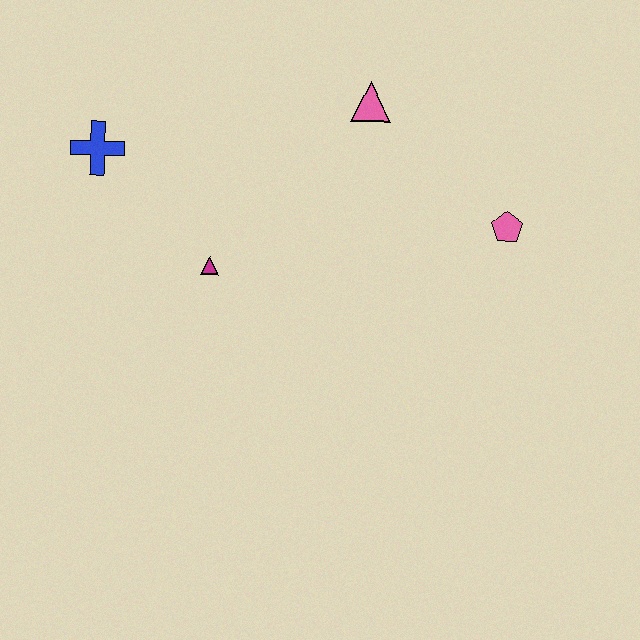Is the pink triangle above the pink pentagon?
Yes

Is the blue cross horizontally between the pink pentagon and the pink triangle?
No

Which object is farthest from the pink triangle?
The blue cross is farthest from the pink triangle.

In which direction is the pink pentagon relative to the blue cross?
The pink pentagon is to the right of the blue cross.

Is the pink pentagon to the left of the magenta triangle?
No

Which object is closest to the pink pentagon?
The pink triangle is closest to the pink pentagon.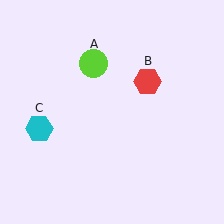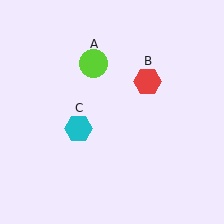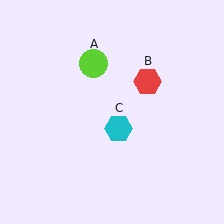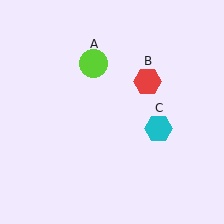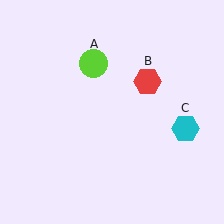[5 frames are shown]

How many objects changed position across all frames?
1 object changed position: cyan hexagon (object C).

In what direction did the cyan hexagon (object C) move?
The cyan hexagon (object C) moved right.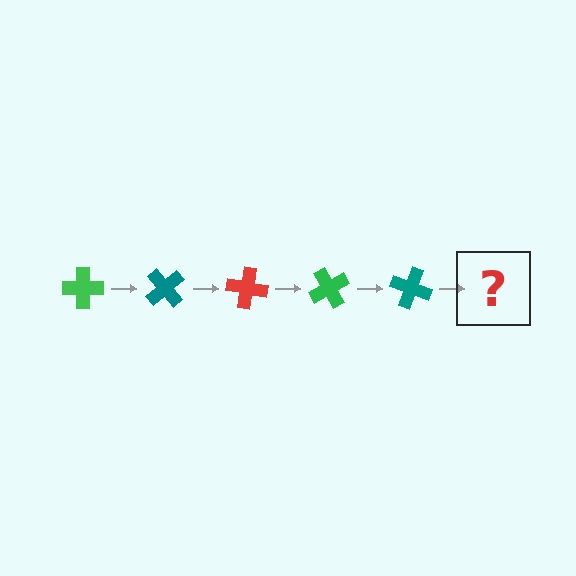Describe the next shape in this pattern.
It should be a red cross, rotated 250 degrees from the start.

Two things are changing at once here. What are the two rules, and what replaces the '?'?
The two rules are that it rotates 50 degrees each step and the color cycles through green, teal, and red. The '?' should be a red cross, rotated 250 degrees from the start.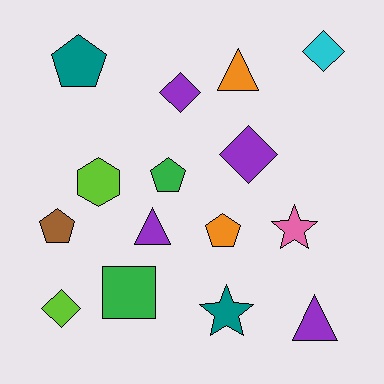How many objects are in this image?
There are 15 objects.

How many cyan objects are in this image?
There is 1 cyan object.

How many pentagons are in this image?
There are 4 pentagons.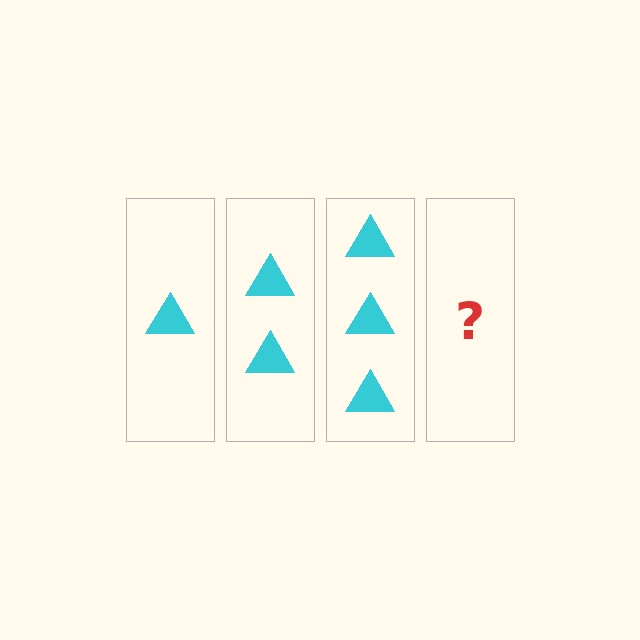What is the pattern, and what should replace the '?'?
The pattern is that each step adds one more triangle. The '?' should be 4 triangles.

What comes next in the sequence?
The next element should be 4 triangles.